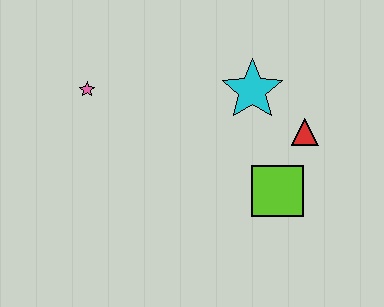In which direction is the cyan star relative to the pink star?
The cyan star is to the right of the pink star.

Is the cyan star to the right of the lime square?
No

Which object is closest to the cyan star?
The red triangle is closest to the cyan star.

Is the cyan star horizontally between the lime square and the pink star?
Yes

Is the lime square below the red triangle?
Yes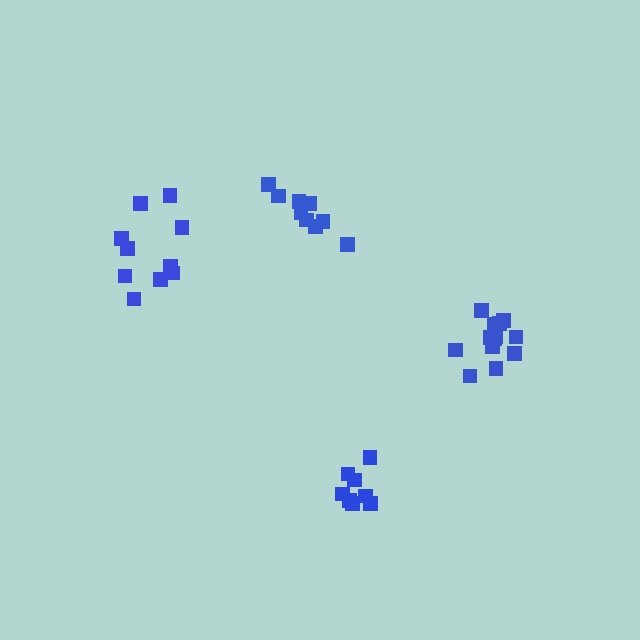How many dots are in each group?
Group 1: 9 dots, Group 2: 10 dots, Group 3: 13 dots, Group 4: 9 dots (41 total).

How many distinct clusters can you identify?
There are 4 distinct clusters.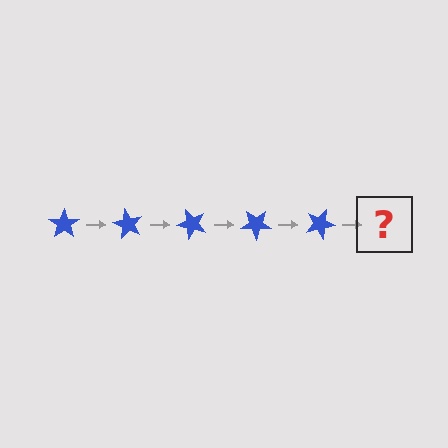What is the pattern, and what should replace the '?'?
The pattern is that the star rotates 60 degrees each step. The '?' should be a blue star rotated 300 degrees.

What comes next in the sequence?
The next element should be a blue star rotated 300 degrees.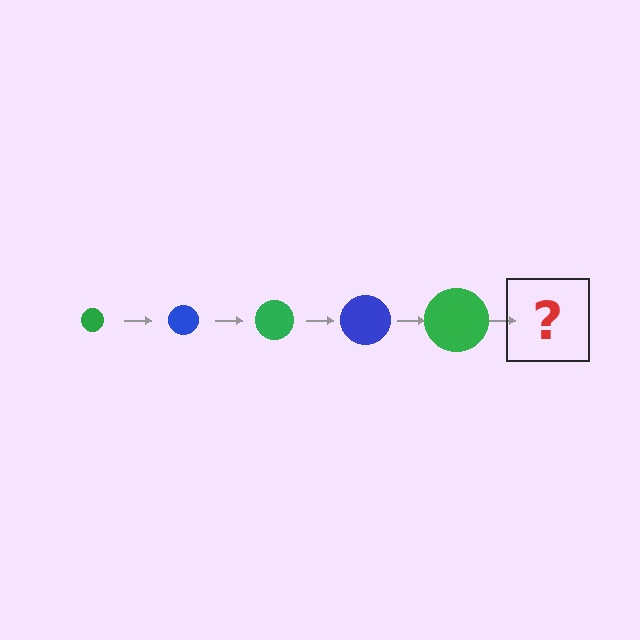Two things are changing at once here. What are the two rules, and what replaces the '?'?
The two rules are that the circle grows larger each step and the color cycles through green and blue. The '?' should be a blue circle, larger than the previous one.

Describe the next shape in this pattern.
It should be a blue circle, larger than the previous one.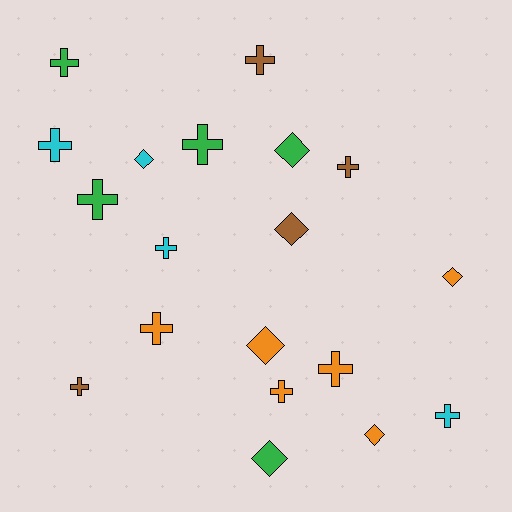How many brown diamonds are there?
There is 1 brown diamond.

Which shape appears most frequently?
Cross, with 12 objects.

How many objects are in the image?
There are 19 objects.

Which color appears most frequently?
Orange, with 6 objects.